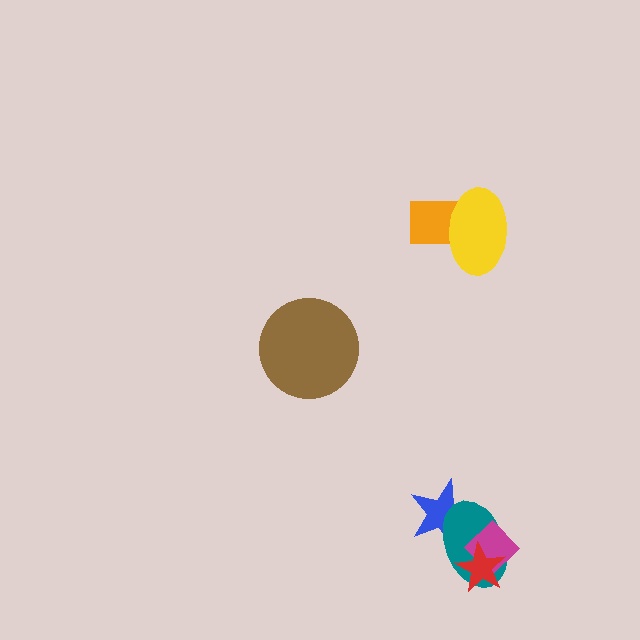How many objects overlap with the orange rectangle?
1 object overlaps with the orange rectangle.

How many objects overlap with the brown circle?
0 objects overlap with the brown circle.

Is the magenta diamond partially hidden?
Yes, it is partially covered by another shape.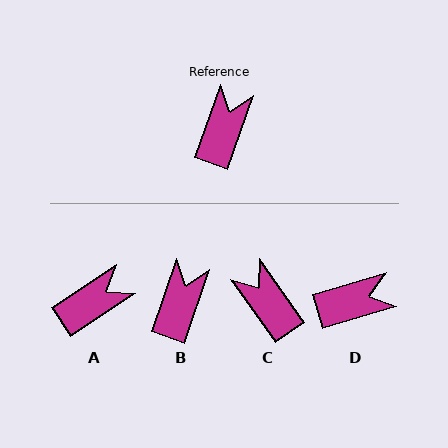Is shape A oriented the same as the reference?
No, it is off by about 37 degrees.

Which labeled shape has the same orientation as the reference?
B.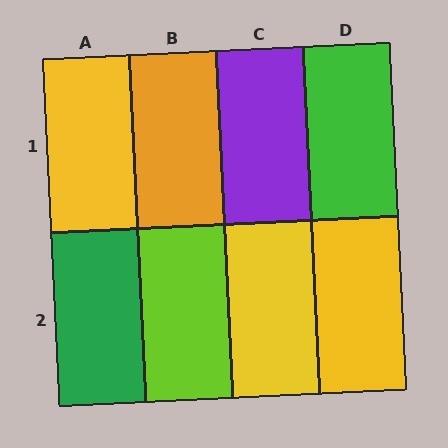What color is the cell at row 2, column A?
Green.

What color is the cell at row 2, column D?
Yellow.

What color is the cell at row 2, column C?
Yellow.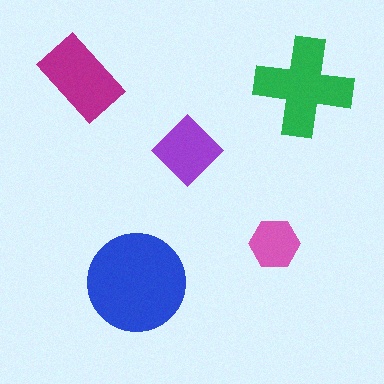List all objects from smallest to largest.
The pink hexagon, the purple diamond, the magenta rectangle, the green cross, the blue circle.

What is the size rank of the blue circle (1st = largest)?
1st.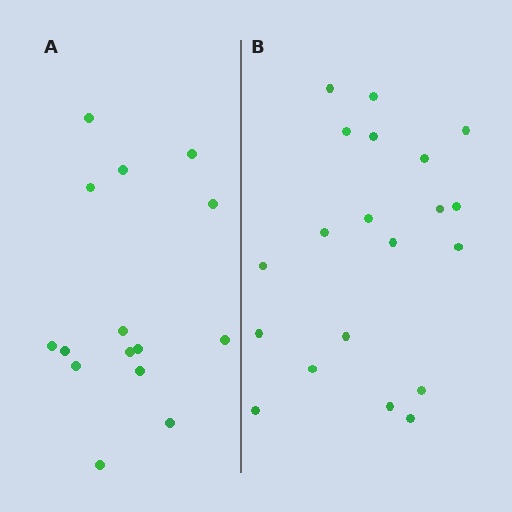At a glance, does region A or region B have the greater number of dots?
Region B (the right region) has more dots.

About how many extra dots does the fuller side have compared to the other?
Region B has about 5 more dots than region A.